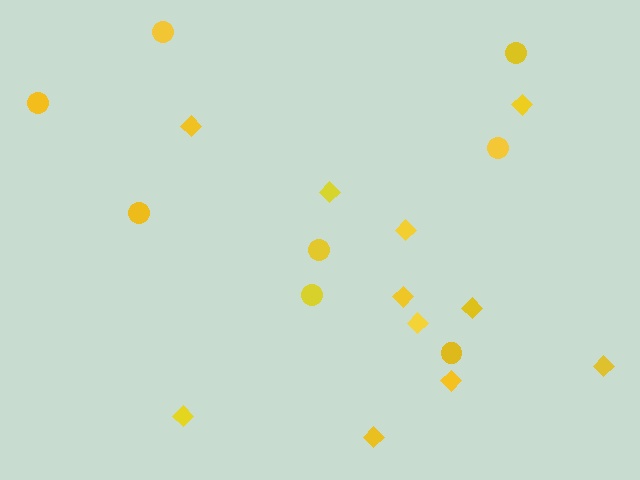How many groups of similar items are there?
There are 2 groups: one group of diamonds (11) and one group of circles (8).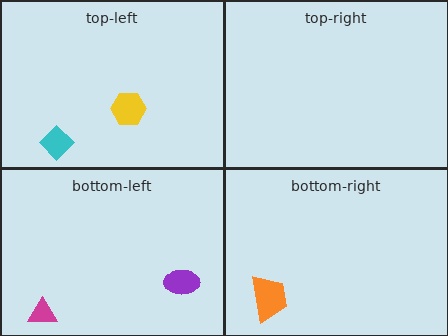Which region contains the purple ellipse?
The bottom-left region.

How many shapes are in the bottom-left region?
2.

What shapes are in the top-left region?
The yellow hexagon, the cyan diamond.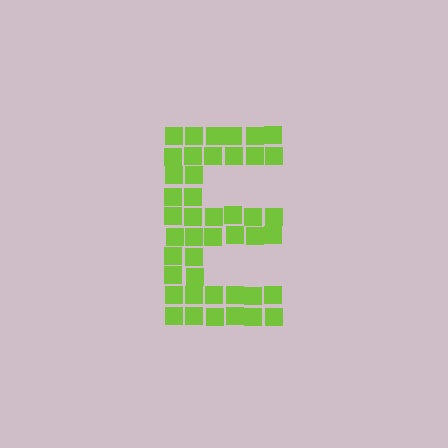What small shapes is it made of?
It is made of small squares.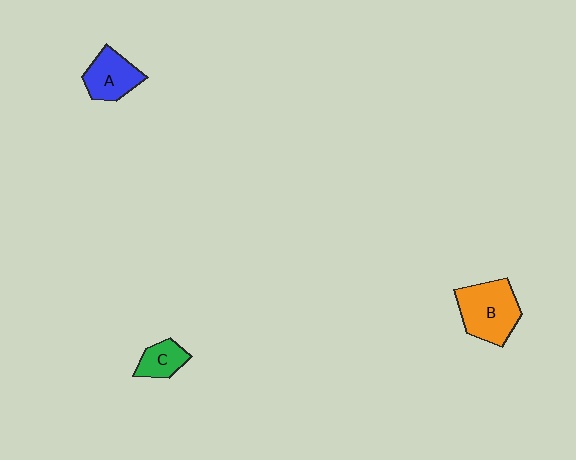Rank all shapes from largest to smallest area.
From largest to smallest: B (orange), A (blue), C (green).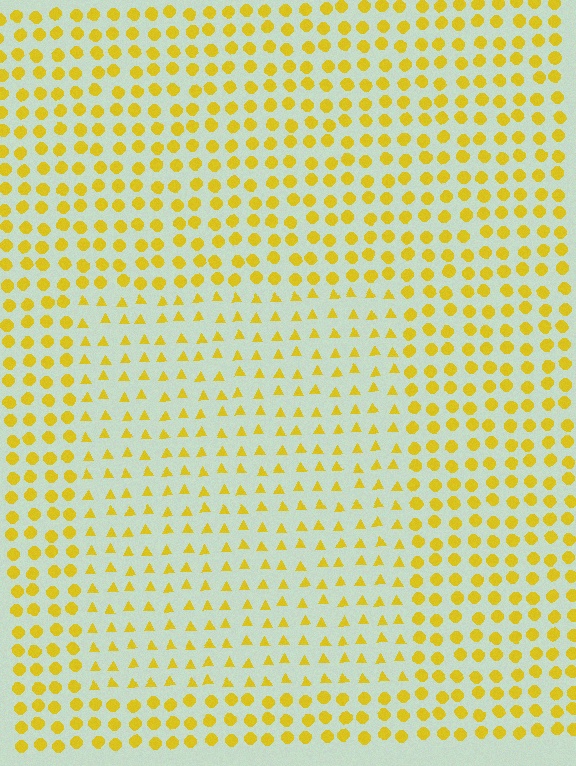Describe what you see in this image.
The image is filled with small yellow elements arranged in a uniform grid. A rectangle-shaped region contains triangles, while the surrounding area contains circles. The boundary is defined purely by the change in element shape.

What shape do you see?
I see a rectangle.